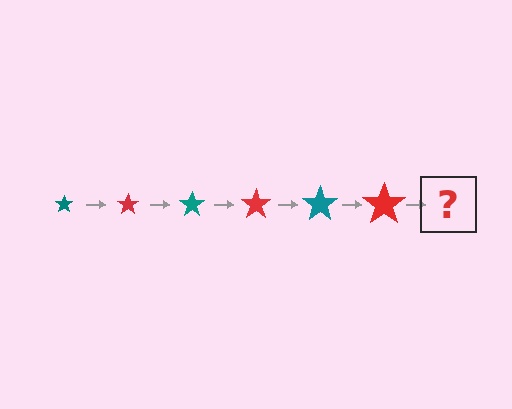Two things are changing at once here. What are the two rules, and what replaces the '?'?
The two rules are that the star grows larger each step and the color cycles through teal and red. The '?' should be a teal star, larger than the previous one.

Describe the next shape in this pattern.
It should be a teal star, larger than the previous one.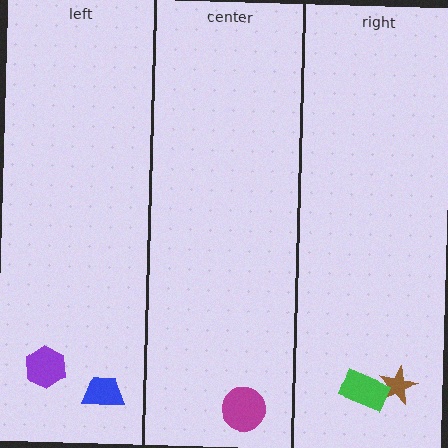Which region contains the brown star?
The right region.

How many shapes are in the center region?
1.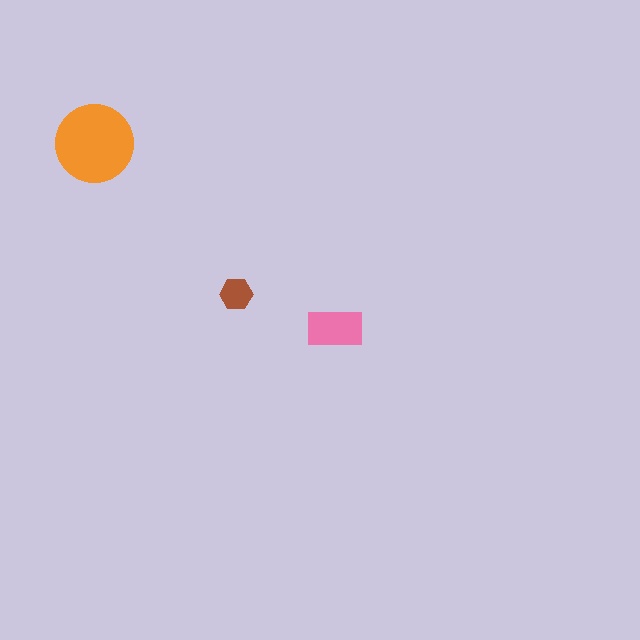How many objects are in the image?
There are 3 objects in the image.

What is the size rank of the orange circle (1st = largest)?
1st.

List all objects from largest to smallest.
The orange circle, the pink rectangle, the brown hexagon.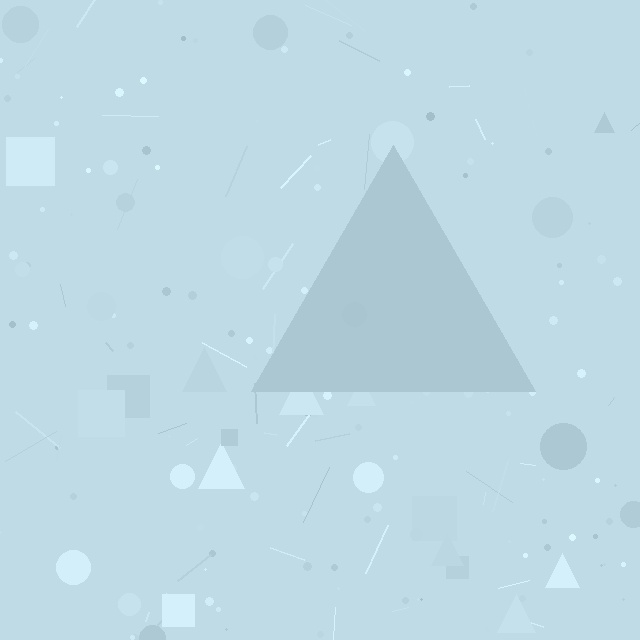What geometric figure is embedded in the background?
A triangle is embedded in the background.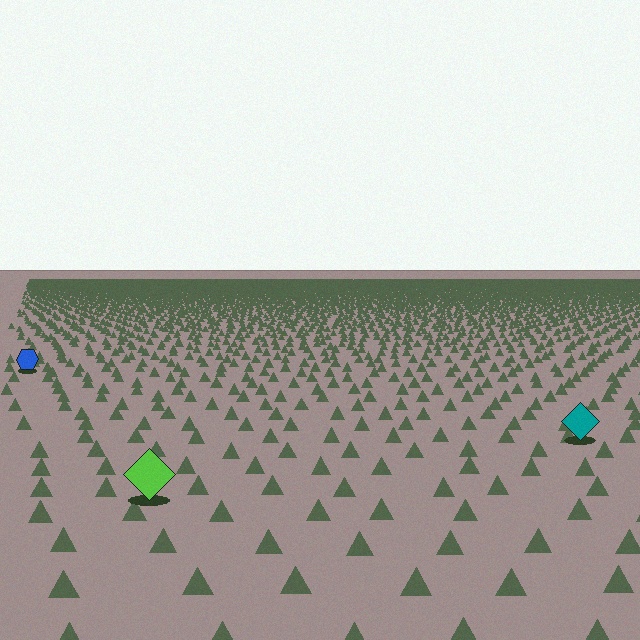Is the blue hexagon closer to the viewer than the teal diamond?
No. The teal diamond is closer — you can tell from the texture gradient: the ground texture is coarser near it.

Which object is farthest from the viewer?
The blue hexagon is farthest from the viewer. It appears smaller and the ground texture around it is denser.